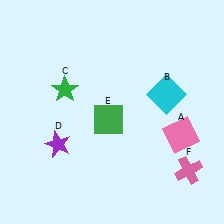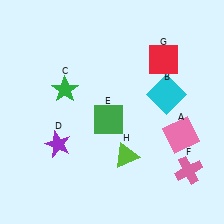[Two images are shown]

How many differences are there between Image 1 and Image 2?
There are 2 differences between the two images.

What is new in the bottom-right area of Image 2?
A lime triangle (H) was added in the bottom-right area of Image 2.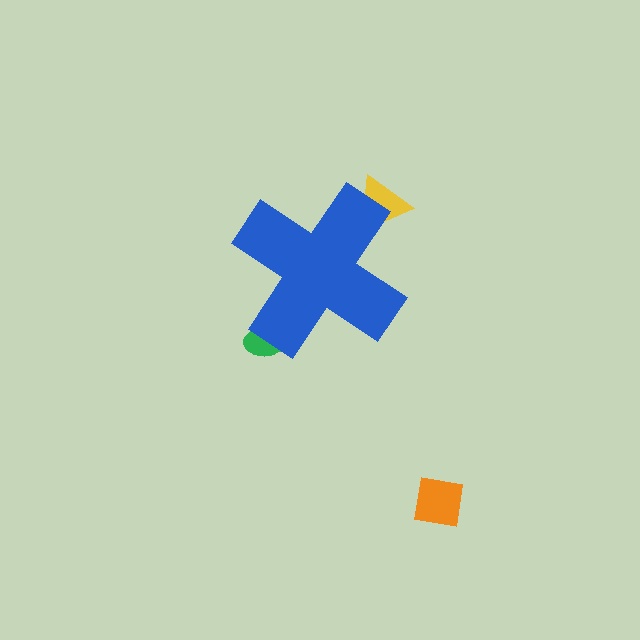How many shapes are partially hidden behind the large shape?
2 shapes are partially hidden.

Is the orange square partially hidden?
No, the orange square is fully visible.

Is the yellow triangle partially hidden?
Yes, the yellow triangle is partially hidden behind the blue cross.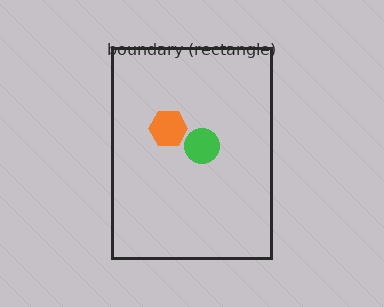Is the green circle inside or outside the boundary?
Inside.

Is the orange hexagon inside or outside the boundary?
Inside.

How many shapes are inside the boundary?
2 inside, 0 outside.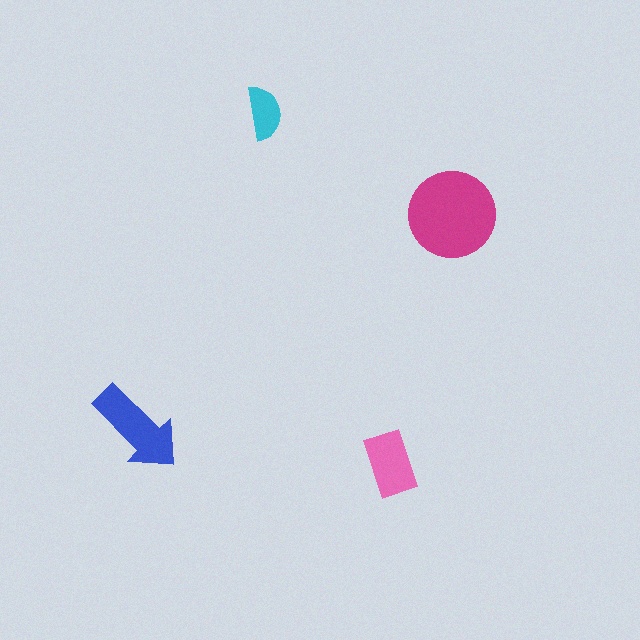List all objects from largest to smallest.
The magenta circle, the blue arrow, the pink rectangle, the cyan semicircle.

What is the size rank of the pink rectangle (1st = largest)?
3rd.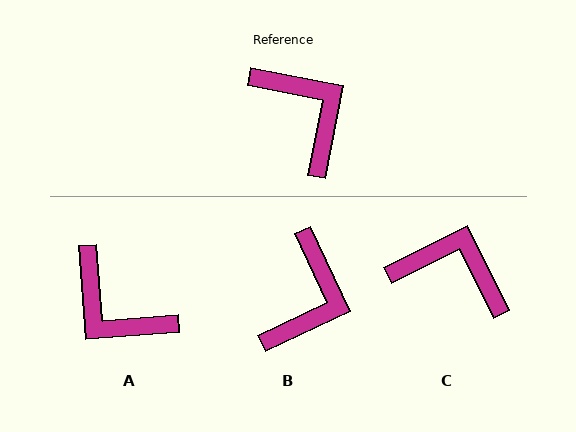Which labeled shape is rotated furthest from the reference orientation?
A, about 165 degrees away.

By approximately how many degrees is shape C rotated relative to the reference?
Approximately 38 degrees counter-clockwise.